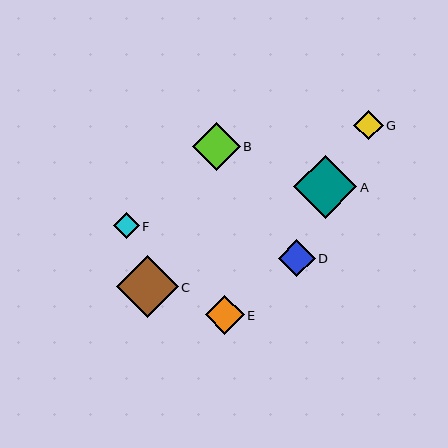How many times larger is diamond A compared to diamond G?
Diamond A is approximately 2.2 times the size of diamond G.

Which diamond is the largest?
Diamond A is the largest with a size of approximately 63 pixels.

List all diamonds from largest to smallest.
From largest to smallest: A, C, B, E, D, G, F.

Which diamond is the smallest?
Diamond F is the smallest with a size of approximately 26 pixels.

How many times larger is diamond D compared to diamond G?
Diamond D is approximately 1.3 times the size of diamond G.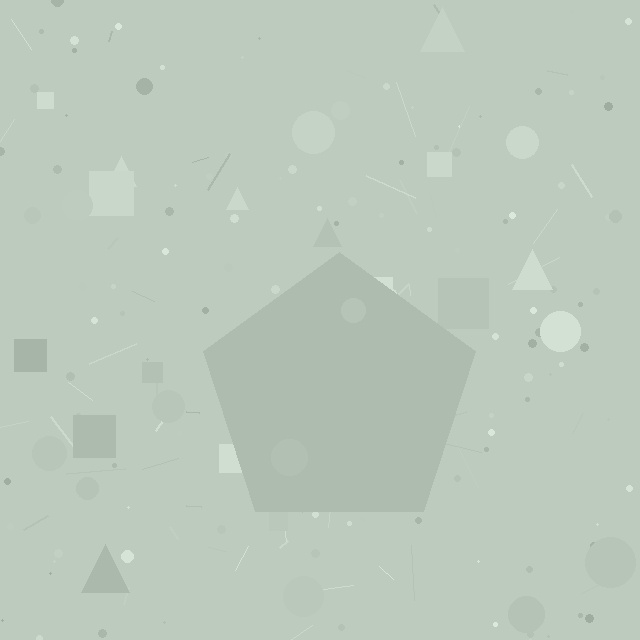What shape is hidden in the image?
A pentagon is hidden in the image.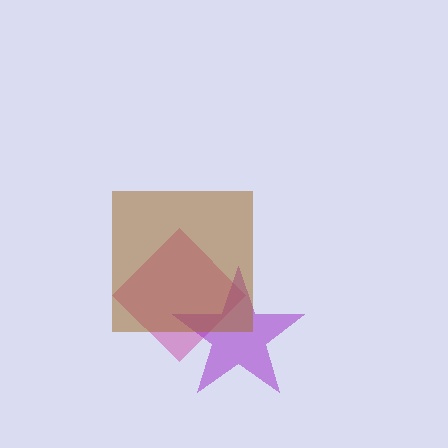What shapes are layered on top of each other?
The layered shapes are: a magenta diamond, a purple star, a brown square.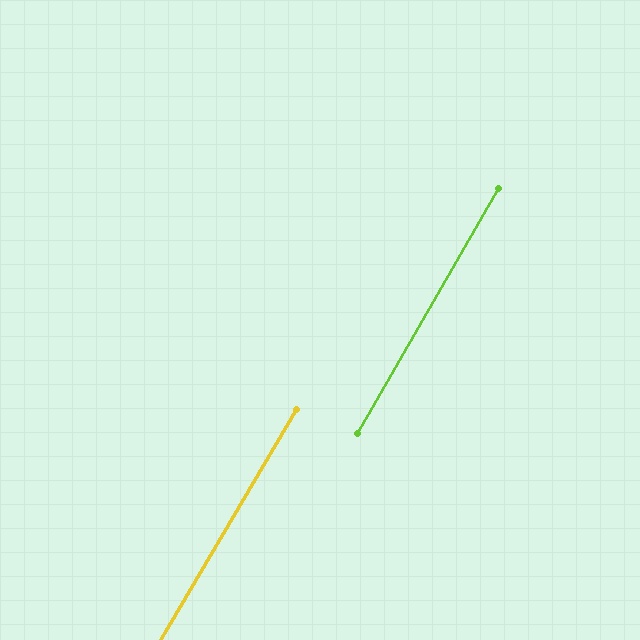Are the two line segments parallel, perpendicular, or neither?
Parallel — their directions differ by only 0.6°.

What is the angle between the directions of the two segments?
Approximately 1 degree.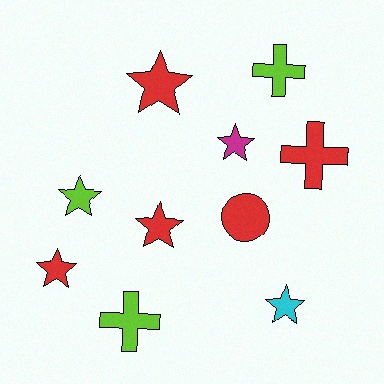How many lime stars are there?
There is 1 lime star.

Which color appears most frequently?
Red, with 5 objects.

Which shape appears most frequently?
Star, with 6 objects.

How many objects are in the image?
There are 10 objects.